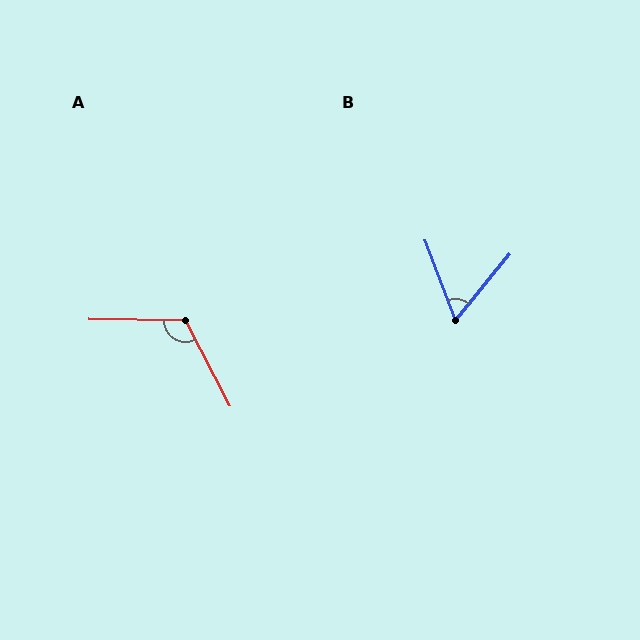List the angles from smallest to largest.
B (60°), A (119°).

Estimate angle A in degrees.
Approximately 119 degrees.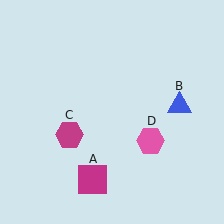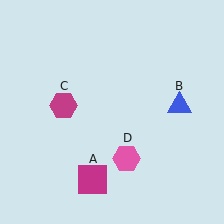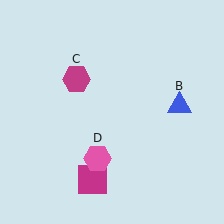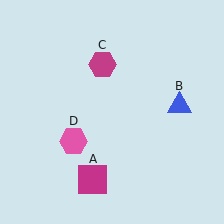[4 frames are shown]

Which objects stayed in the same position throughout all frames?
Magenta square (object A) and blue triangle (object B) remained stationary.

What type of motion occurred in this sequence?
The magenta hexagon (object C), pink hexagon (object D) rotated clockwise around the center of the scene.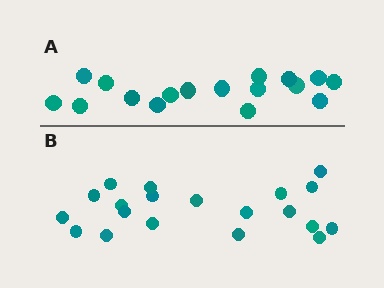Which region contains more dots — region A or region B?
Region B (the bottom region) has more dots.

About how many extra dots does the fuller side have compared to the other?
Region B has just a few more — roughly 2 or 3 more dots than region A.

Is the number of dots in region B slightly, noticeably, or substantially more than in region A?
Region B has only slightly more — the two regions are fairly close. The ratio is roughly 1.2 to 1.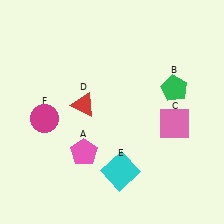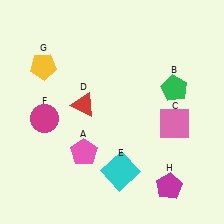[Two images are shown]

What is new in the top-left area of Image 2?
A yellow pentagon (G) was added in the top-left area of Image 2.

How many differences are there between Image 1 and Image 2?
There are 2 differences between the two images.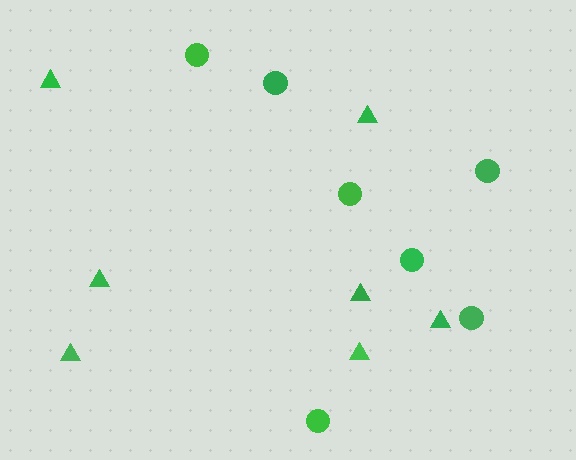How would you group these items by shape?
There are 2 groups: one group of triangles (7) and one group of circles (7).